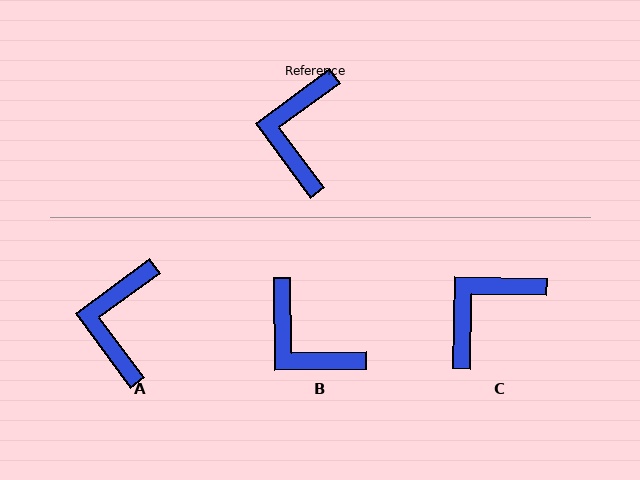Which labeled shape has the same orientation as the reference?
A.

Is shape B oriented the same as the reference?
No, it is off by about 54 degrees.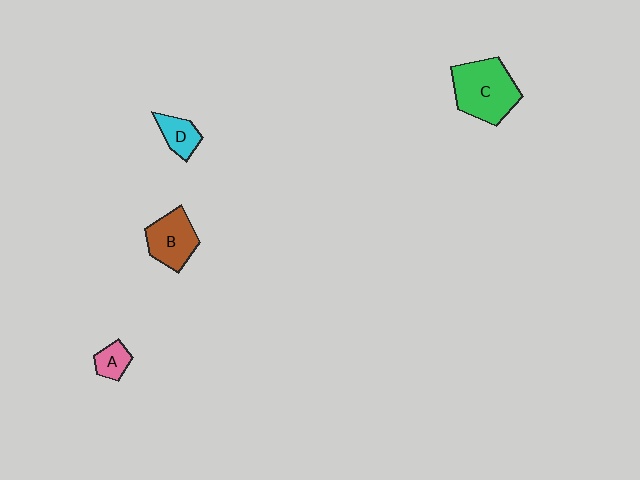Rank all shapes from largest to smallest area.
From largest to smallest: C (green), B (brown), D (cyan), A (pink).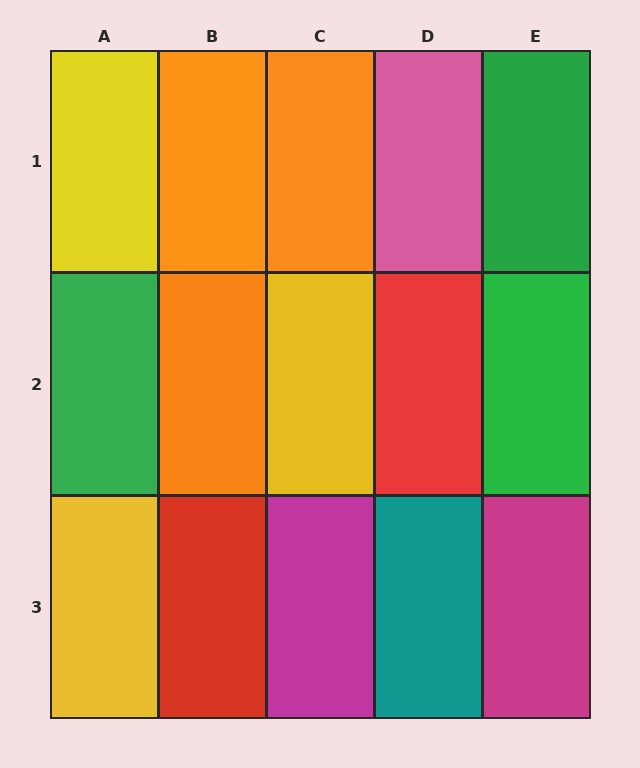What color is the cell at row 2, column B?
Orange.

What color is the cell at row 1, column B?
Orange.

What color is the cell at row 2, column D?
Red.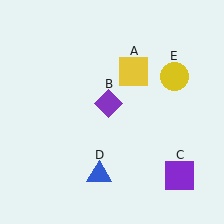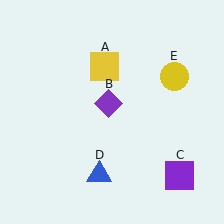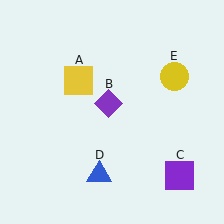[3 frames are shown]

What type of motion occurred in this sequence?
The yellow square (object A) rotated counterclockwise around the center of the scene.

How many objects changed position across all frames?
1 object changed position: yellow square (object A).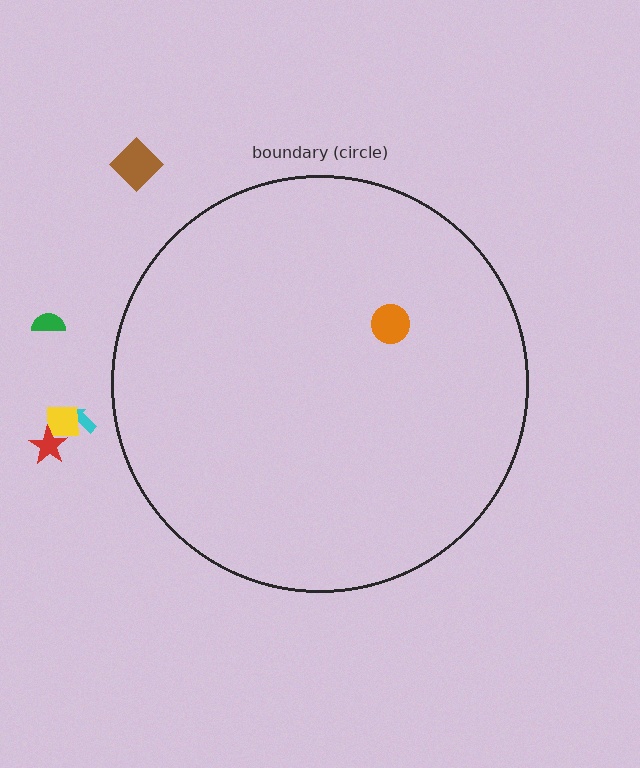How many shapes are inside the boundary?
1 inside, 5 outside.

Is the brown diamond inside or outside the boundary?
Outside.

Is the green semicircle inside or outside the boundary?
Outside.